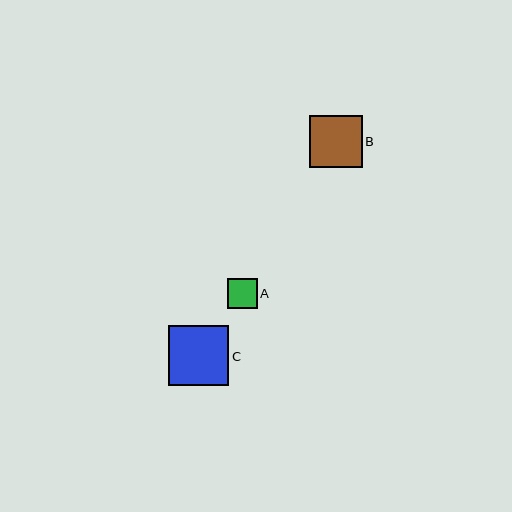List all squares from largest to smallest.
From largest to smallest: C, B, A.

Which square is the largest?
Square C is the largest with a size of approximately 60 pixels.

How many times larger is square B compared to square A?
Square B is approximately 1.8 times the size of square A.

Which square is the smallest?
Square A is the smallest with a size of approximately 30 pixels.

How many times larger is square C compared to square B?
Square C is approximately 1.1 times the size of square B.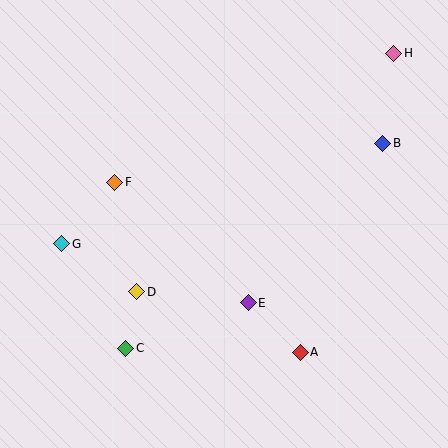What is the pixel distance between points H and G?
The distance between H and G is 383 pixels.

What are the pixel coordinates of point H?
Point H is at (394, 53).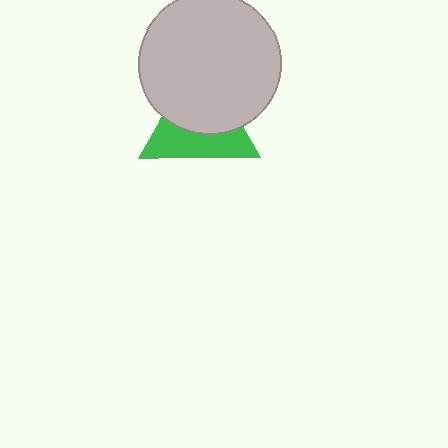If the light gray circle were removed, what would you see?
You would see the complete green triangle.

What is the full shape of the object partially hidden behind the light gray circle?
The partially hidden object is a green triangle.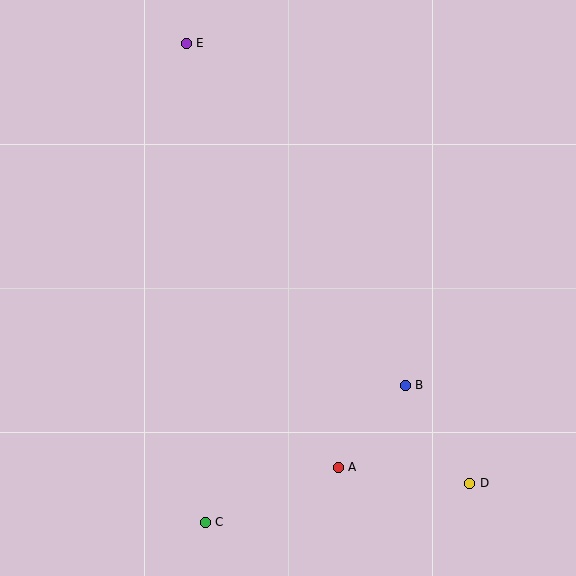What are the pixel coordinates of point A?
Point A is at (338, 467).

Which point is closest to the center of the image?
Point B at (405, 385) is closest to the center.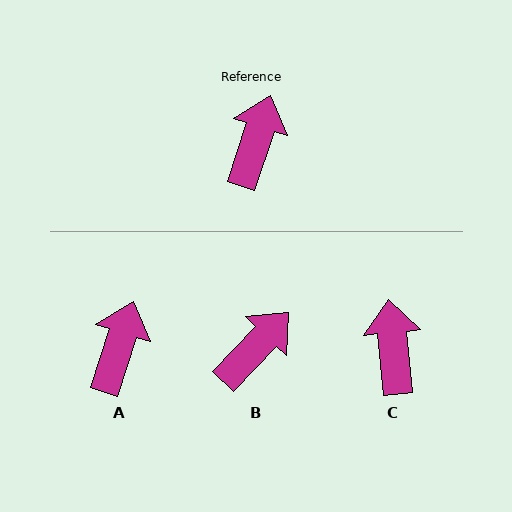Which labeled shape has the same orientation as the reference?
A.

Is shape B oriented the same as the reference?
No, it is off by about 25 degrees.